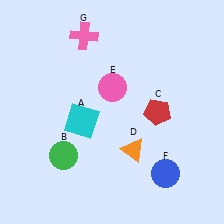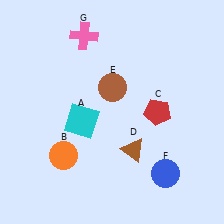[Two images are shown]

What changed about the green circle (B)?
In Image 1, B is green. In Image 2, it changed to orange.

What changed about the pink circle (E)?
In Image 1, E is pink. In Image 2, it changed to brown.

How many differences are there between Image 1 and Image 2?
There are 3 differences between the two images.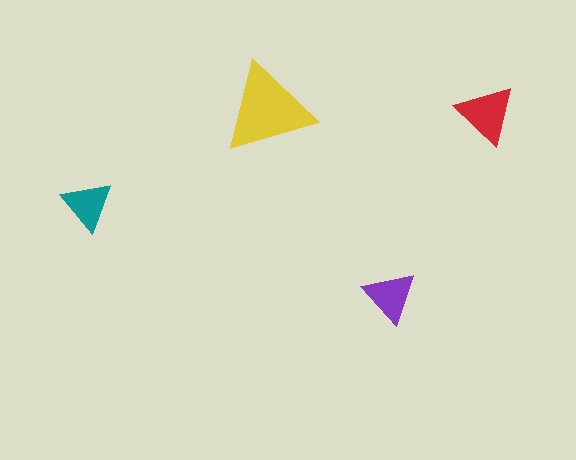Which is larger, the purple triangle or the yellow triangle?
The yellow one.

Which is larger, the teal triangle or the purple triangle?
The purple one.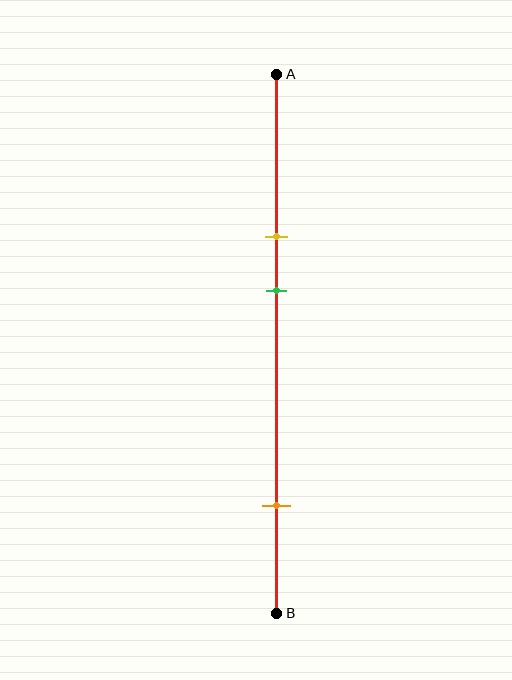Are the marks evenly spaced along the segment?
No, the marks are not evenly spaced.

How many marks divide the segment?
There are 3 marks dividing the segment.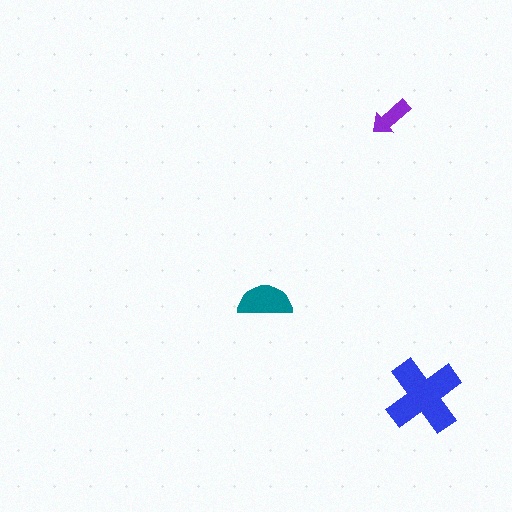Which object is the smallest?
The purple arrow.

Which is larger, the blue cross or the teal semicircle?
The blue cross.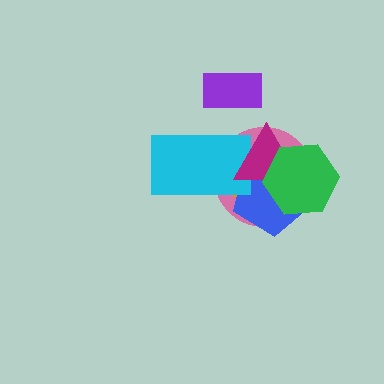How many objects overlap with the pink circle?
5 objects overlap with the pink circle.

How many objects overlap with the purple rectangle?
0 objects overlap with the purple rectangle.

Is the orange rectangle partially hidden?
Yes, it is partially covered by another shape.